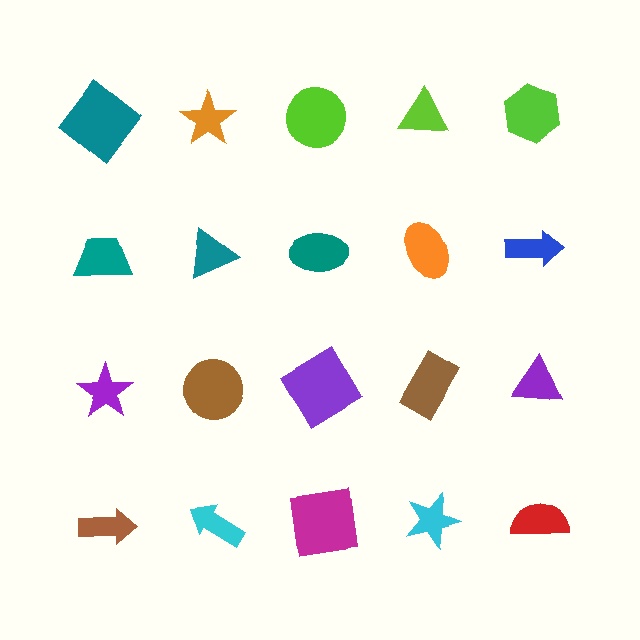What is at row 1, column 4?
A lime triangle.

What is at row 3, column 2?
A brown circle.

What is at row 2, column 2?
A teal triangle.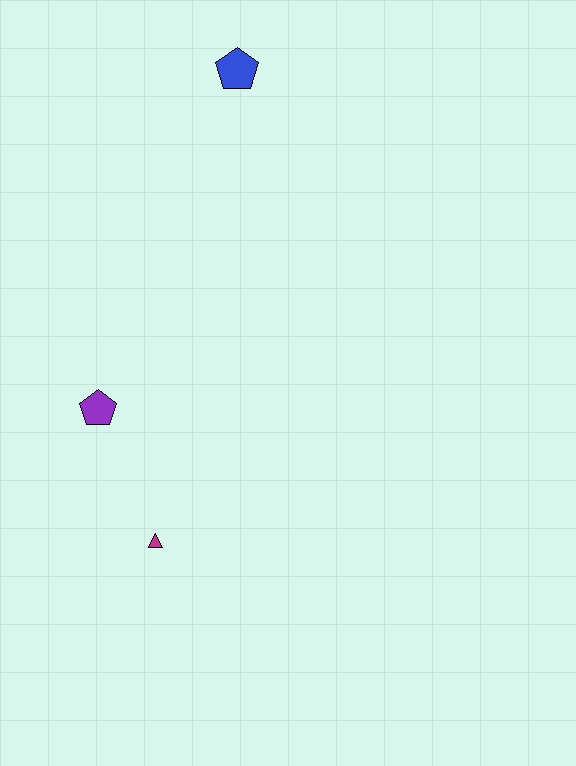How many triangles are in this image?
There is 1 triangle.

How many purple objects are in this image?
There is 1 purple object.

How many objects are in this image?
There are 3 objects.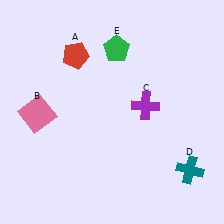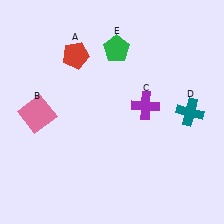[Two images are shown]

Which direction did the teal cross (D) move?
The teal cross (D) moved up.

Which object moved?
The teal cross (D) moved up.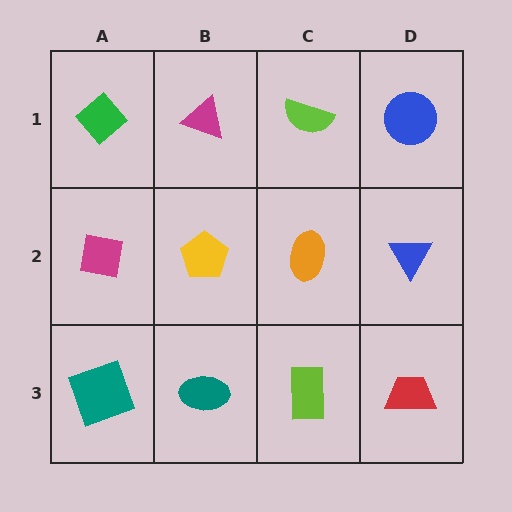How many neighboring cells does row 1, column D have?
2.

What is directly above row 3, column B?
A yellow pentagon.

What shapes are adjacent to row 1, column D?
A blue triangle (row 2, column D), a lime semicircle (row 1, column C).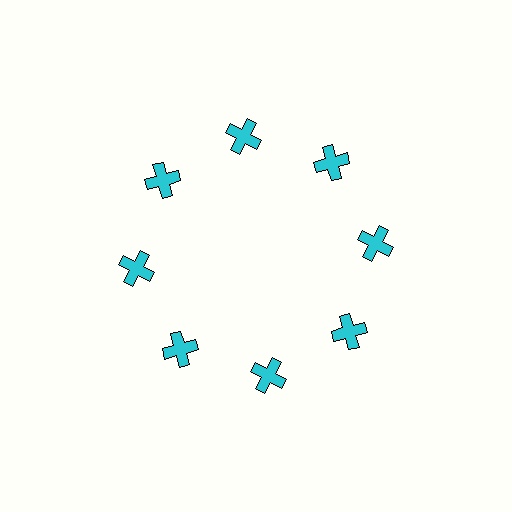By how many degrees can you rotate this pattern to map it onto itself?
The pattern maps onto itself every 45 degrees of rotation.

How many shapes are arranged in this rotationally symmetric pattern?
There are 8 shapes, arranged in 8 groups of 1.